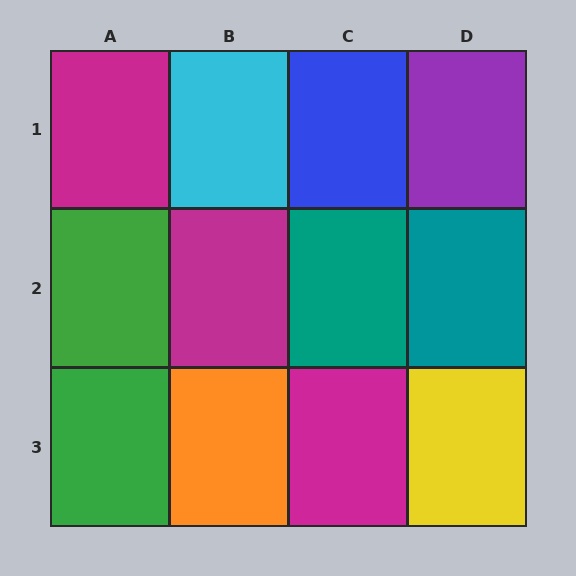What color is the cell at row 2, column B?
Magenta.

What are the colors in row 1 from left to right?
Magenta, cyan, blue, purple.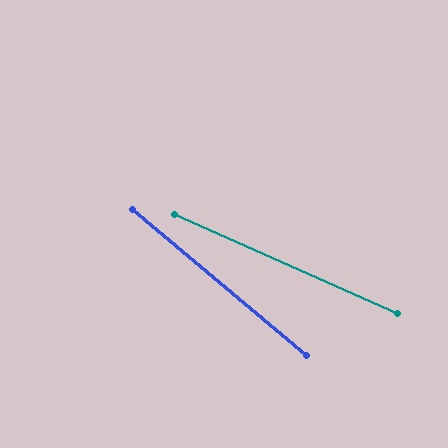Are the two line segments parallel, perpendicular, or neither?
Neither parallel nor perpendicular — they differ by about 16°.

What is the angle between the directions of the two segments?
Approximately 16 degrees.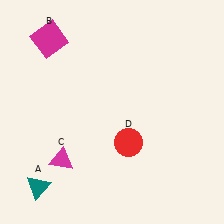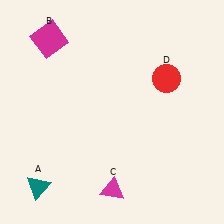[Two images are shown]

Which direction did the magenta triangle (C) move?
The magenta triangle (C) moved right.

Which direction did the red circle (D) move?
The red circle (D) moved up.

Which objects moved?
The objects that moved are: the magenta triangle (C), the red circle (D).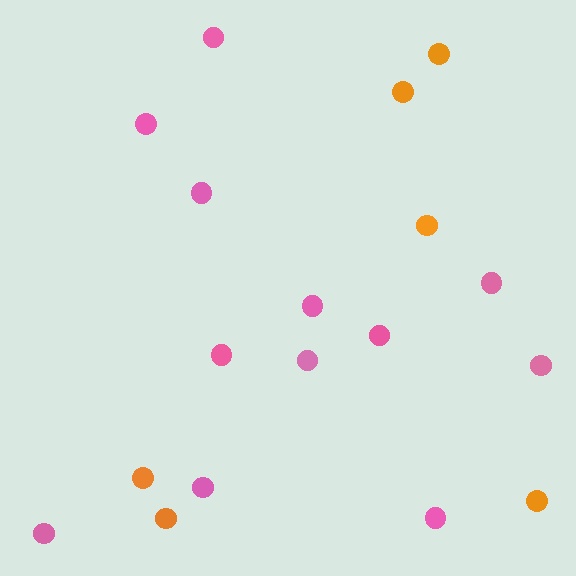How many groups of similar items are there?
There are 2 groups: one group of orange circles (6) and one group of pink circles (12).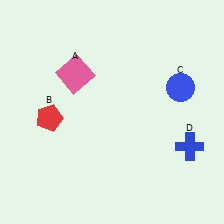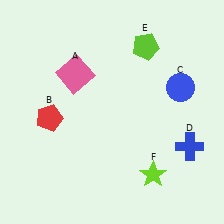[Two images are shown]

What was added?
A lime pentagon (E), a lime star (F) were added in Image 2.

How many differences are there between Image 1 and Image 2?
There are 2 differences between the two images.